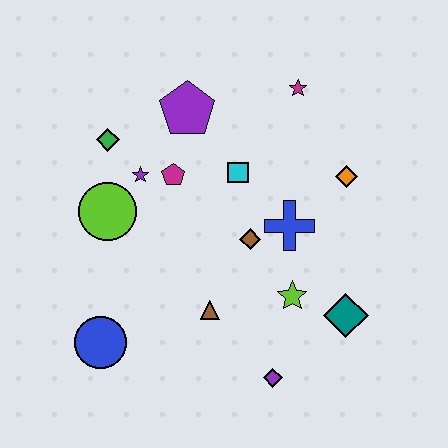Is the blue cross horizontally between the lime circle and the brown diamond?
No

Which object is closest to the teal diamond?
The lime star is closest to the teal diamond.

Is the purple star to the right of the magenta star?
No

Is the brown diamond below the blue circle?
No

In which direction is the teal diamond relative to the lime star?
The teal diamond is to the right of the lime star.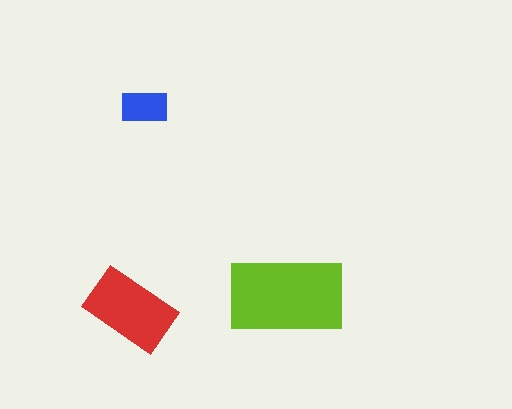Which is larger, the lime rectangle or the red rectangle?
The lime one.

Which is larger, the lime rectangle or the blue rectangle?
The lime one.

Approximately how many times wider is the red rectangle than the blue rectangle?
About 2 times wider.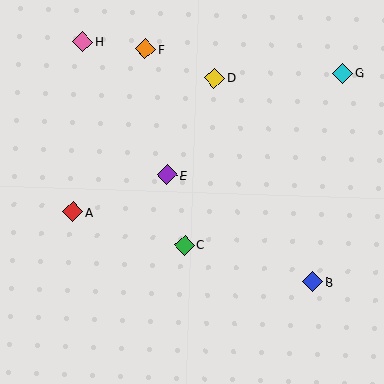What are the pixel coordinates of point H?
Point H is at (83, 42).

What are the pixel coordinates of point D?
Point D is at (214, 78).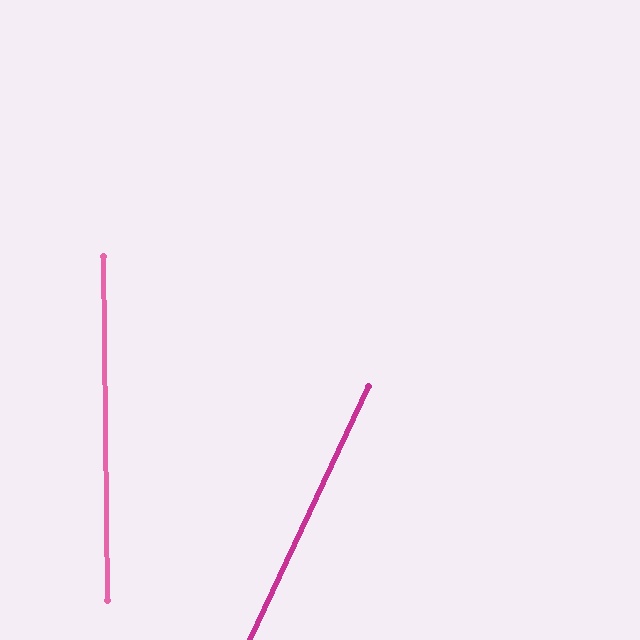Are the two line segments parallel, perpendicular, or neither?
Neither parallel nor perpendicular — they differ by about 26°.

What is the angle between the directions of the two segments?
Approximately 26 degrees.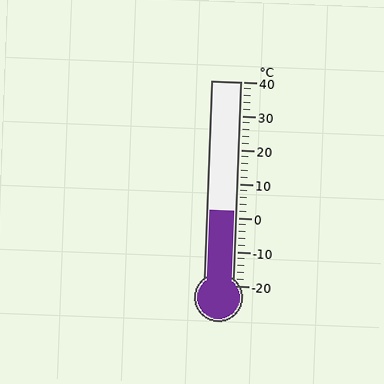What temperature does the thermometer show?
The thermometer shows approximately 2°C.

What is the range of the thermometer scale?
The thermometer scale ranges from -20°C to 40°C.